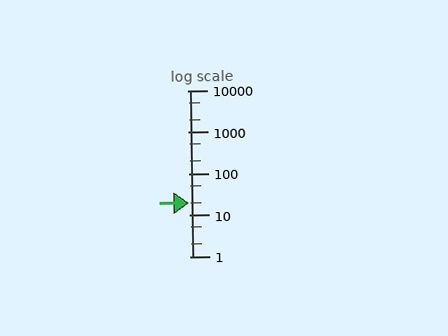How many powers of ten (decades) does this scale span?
The scale spans 4 decades, from 1 to 10000.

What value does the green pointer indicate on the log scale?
The pointer indicates approximately 20.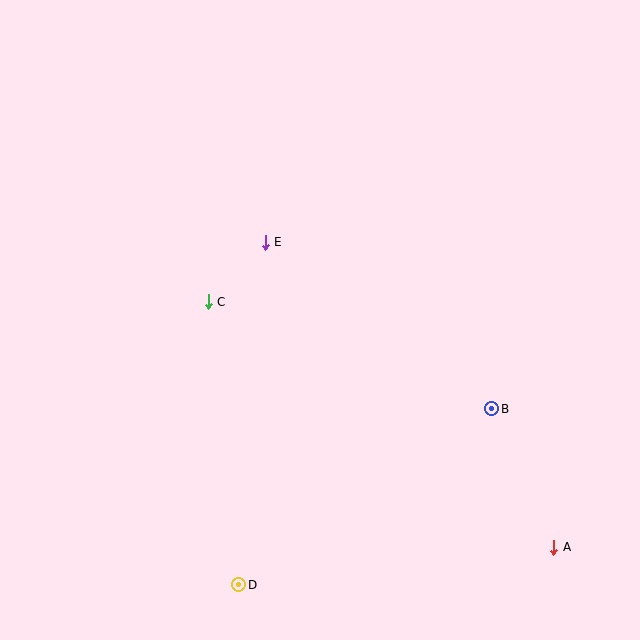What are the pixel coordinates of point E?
Point E is at (265, 242).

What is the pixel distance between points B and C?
The distance between B and C is 303 pixels.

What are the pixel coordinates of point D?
Point D is at (239, 585).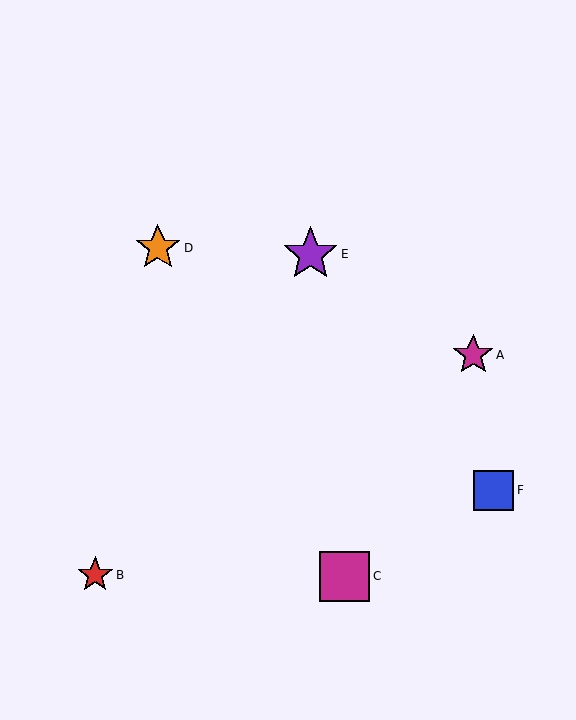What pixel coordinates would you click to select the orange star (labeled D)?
Click at (158, 248) to select the orange star D.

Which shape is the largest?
The purple star (labeled E) is the largest.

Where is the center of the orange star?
The center of the orange star is at (158, 248).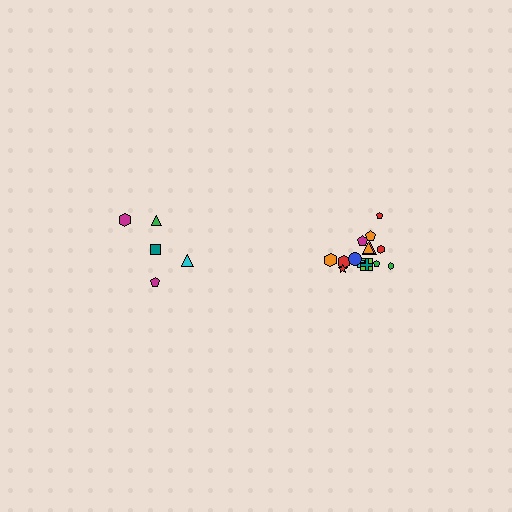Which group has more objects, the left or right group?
The right group.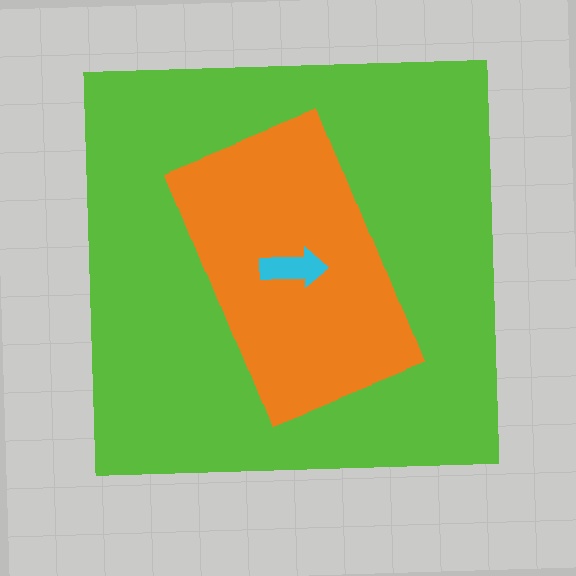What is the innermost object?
The cyan arrow.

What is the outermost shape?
The lime square.